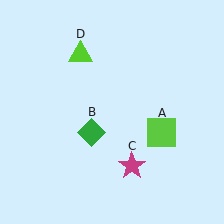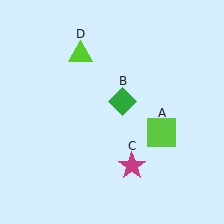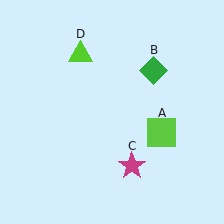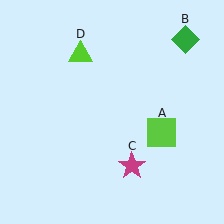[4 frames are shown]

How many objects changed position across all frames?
1 object changed position: green diamond (object B).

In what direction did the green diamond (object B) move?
The green diamond (object B) moved up and to the right.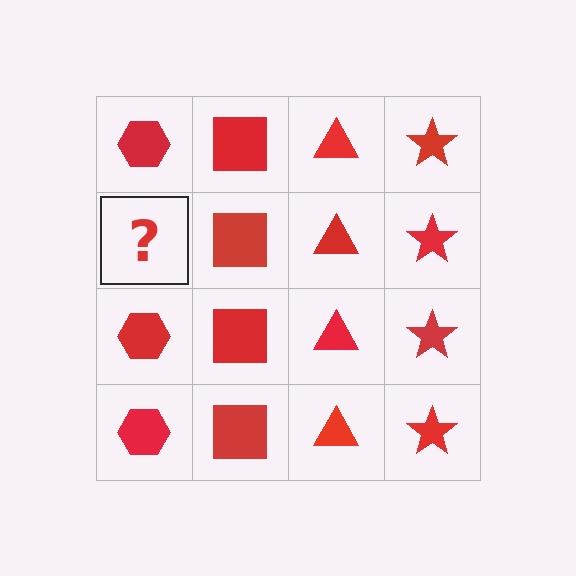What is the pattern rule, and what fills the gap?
The rule is that each column has a consistent shape. The gap should be filled with a red hexagon.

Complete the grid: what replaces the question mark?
The question mark should be replaced with a red hexagon.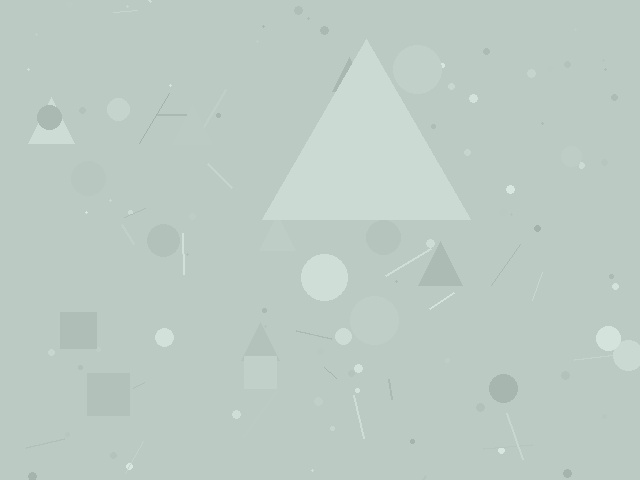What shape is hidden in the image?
A triangle is hidden in the image.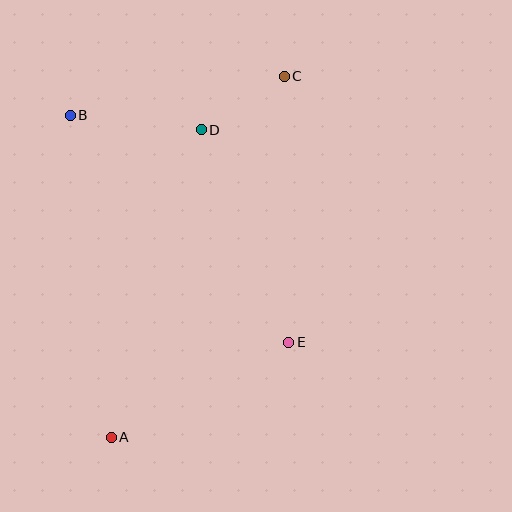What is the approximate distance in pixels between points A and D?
The distance between A and D is approximately 320 pixels.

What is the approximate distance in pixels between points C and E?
The distance between C and E is approximately 266 pixels.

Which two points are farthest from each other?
Points A and C are farthest from each other.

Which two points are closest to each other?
Points C and D are closest to each other.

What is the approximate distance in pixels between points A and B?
The distance between A and B is approximately 325 pixels.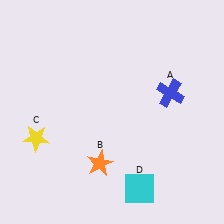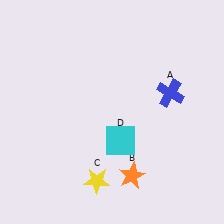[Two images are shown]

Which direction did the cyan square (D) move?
The cyan square (D) moved up.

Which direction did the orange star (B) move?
The orange star (B) moved right.